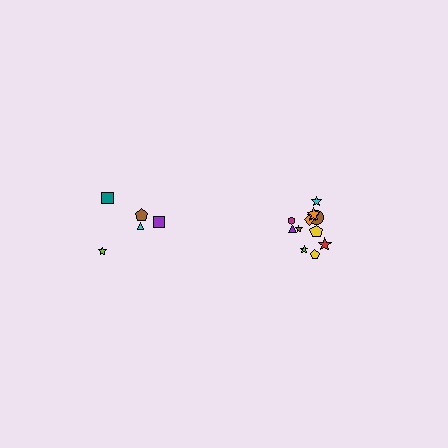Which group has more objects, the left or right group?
The right group.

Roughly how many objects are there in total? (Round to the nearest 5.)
Roughly 15 objects in total.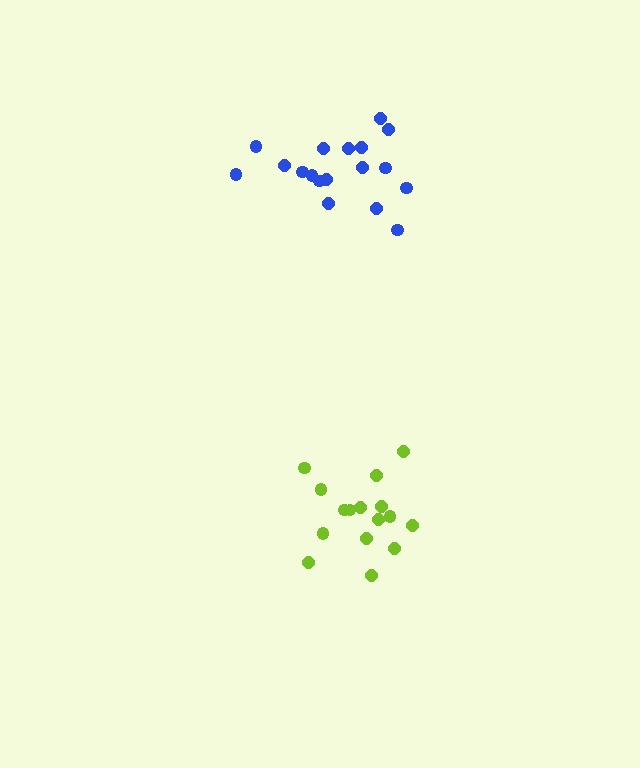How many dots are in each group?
Group 1: 16 dots, Group 2: 18 dots (34 total).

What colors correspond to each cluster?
The clusters are colored: lime, blue.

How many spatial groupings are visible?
There are 2 spatial groupings.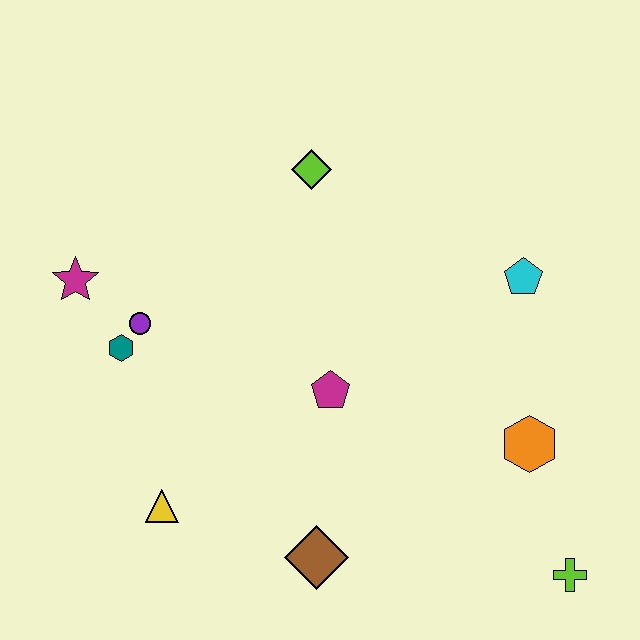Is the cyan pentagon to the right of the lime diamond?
Yes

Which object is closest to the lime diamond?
The magenta pentagon is closest to the lime diamond.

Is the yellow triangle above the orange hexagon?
No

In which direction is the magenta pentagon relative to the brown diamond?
The magenta pentagon is above the brown diamond.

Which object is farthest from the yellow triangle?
The cyan pentagon is farthest from the yellow triangle.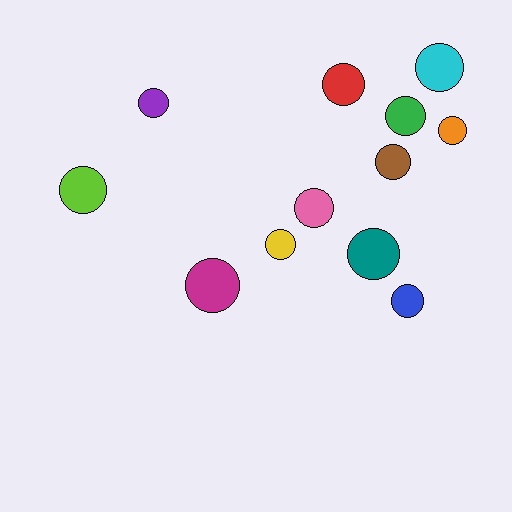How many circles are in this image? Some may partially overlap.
There are 12 circles.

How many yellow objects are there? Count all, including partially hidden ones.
There is 1 yellow object.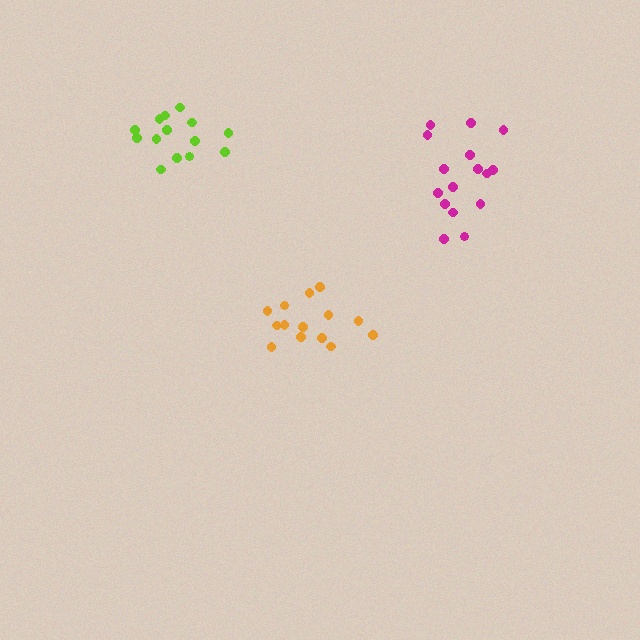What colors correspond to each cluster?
The clusters are colored: lime, orange, magenta.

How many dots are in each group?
Group 1: 14 dots, Group 2: 14 dots, Group 3: 16 dots (44 total).